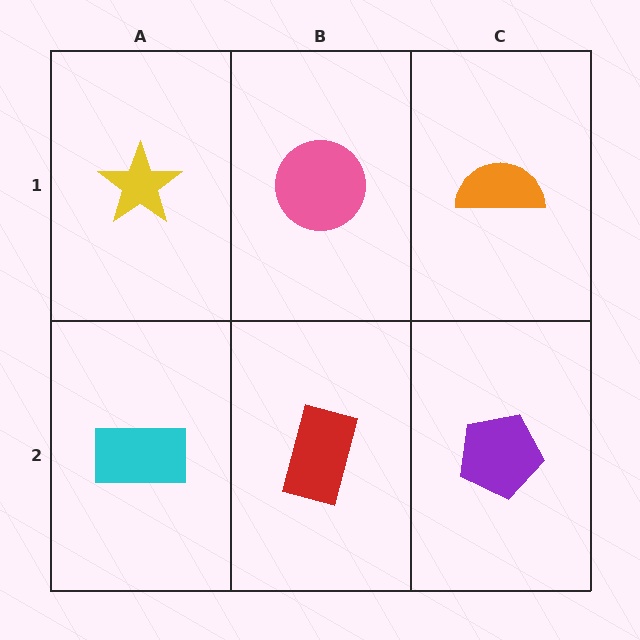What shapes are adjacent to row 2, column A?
A yellow star (row 1, column A), a red rectangle (row 2, column B).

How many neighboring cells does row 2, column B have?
3.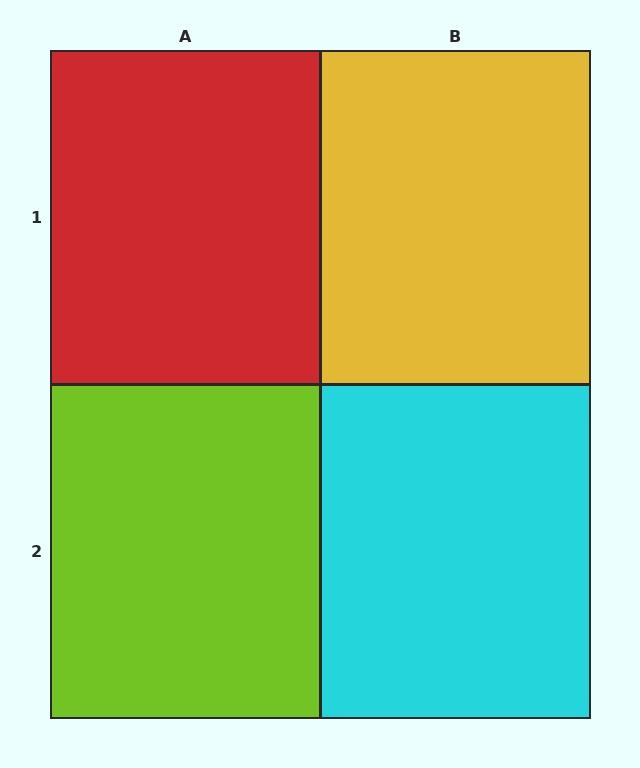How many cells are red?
1 cell is red.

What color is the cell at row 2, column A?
Lime.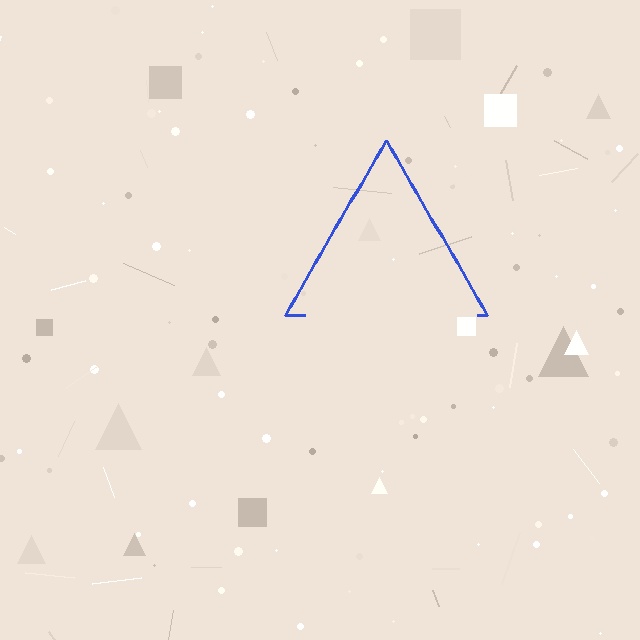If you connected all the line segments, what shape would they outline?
They would outline a triangle.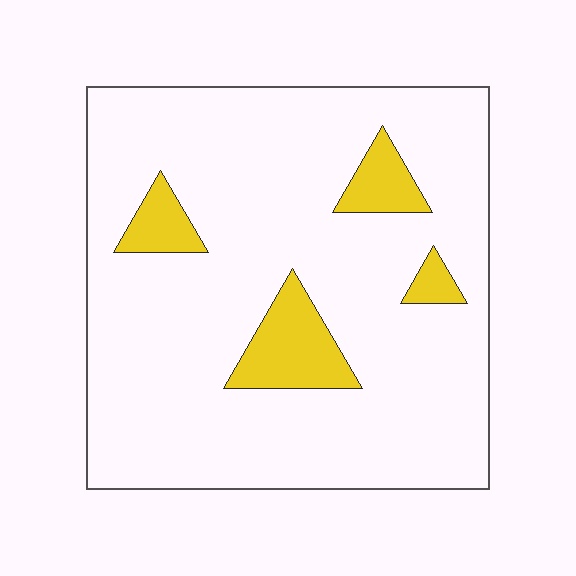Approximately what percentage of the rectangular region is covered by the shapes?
Approximately 10%.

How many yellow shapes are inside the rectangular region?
4.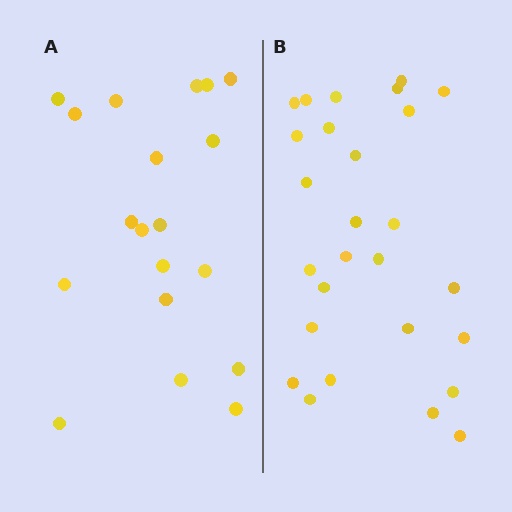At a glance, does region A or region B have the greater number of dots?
Region B (the right region) has more dots.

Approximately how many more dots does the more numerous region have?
Region B has roughly 8 or so more dots than region A.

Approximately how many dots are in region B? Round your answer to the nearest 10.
About 30 dots. (The exact count is 27, which rounds to 30.)